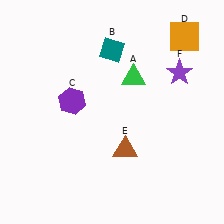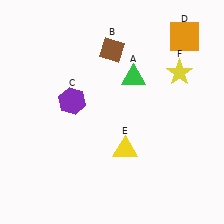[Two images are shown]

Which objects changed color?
B changed from teal to brown. E changed from brown to yellow. F changed from purple to yellow.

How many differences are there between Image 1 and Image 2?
There are 3 differences between the two images.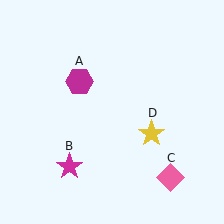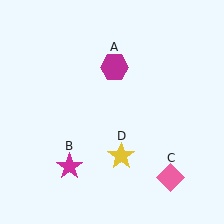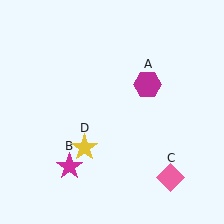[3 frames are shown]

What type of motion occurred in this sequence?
The magenta hexagon (object A), yellow star (object D) rotated clockwise around the center of the scene.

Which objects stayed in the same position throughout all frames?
Magenta star (object B) and pink diamond (object C) remained stationary.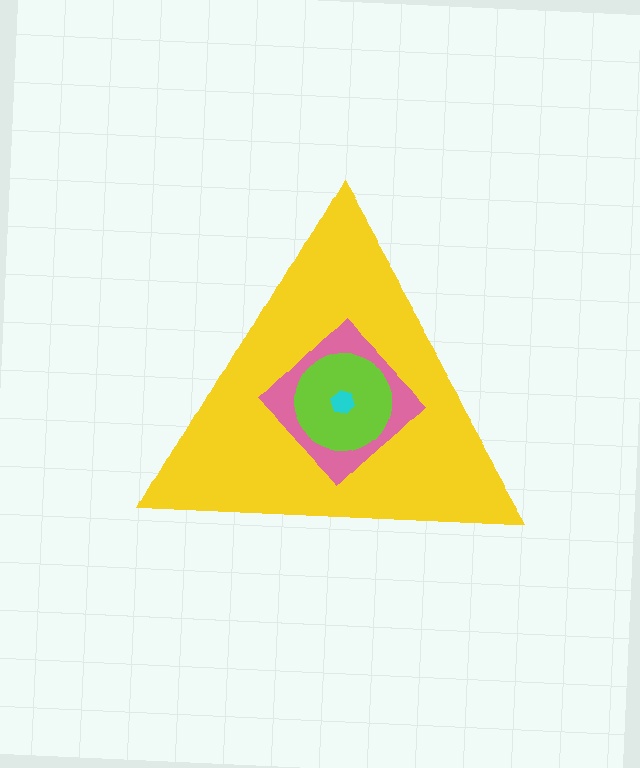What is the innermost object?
The cyan hexagon.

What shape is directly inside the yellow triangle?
The pink diamond.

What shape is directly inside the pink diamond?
The lime circle.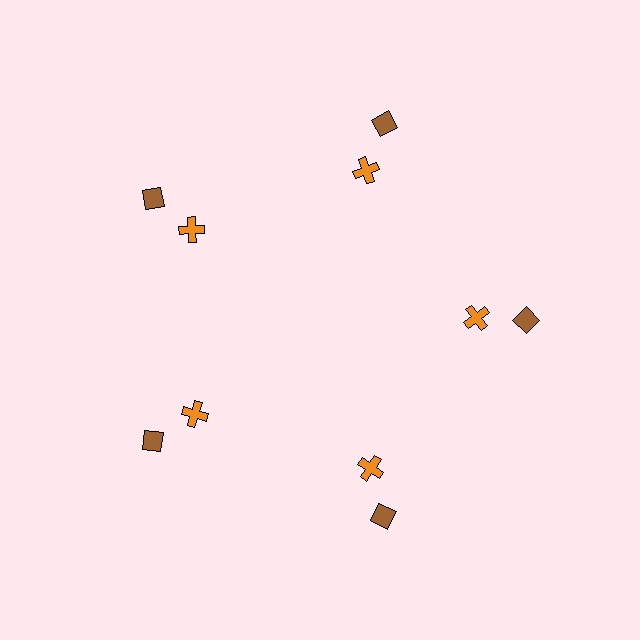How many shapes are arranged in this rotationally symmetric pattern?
There are 10 shapes, arranged in 5 groups of 2.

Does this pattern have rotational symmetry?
Yes, this pattern has 5-fold rotational symmetry. It looks the same after rotating 72 degrees around the center.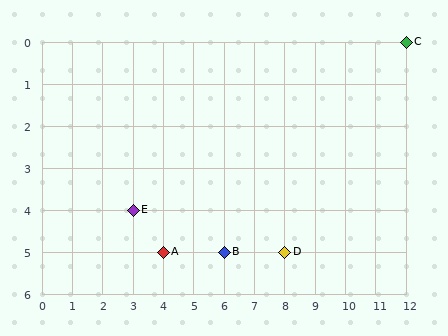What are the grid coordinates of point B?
Point B is at grid coordinates (6, 5).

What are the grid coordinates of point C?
Point C is at grid coordinates (12, 0).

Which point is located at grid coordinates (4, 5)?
Point A is at (4, 5).